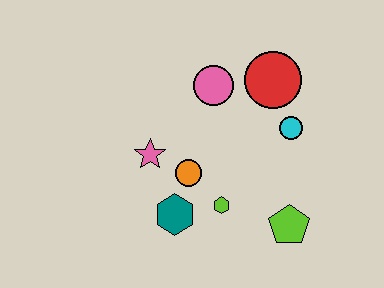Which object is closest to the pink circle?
The red circle is closest to the pink circle.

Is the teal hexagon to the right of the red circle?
No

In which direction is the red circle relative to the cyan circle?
The red circle is above the cyan circle.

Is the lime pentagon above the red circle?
No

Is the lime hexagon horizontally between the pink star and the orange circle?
No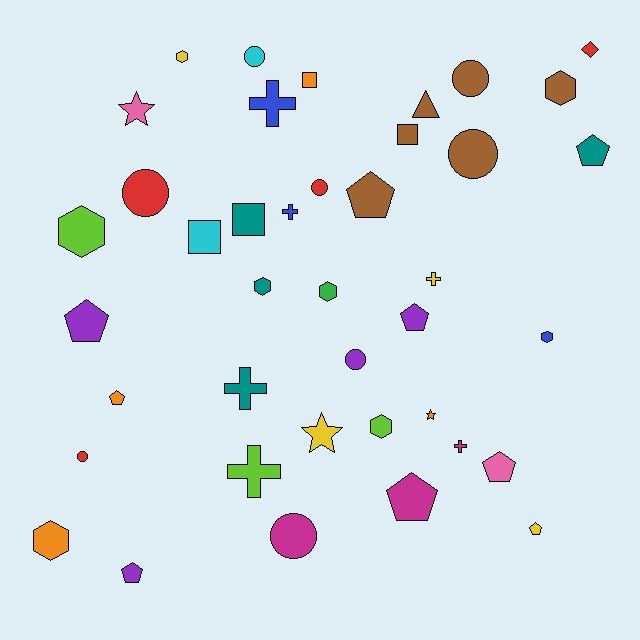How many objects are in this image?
There are 40 objects.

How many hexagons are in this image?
There are 8 hexagons.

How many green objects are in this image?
There is 1 green object.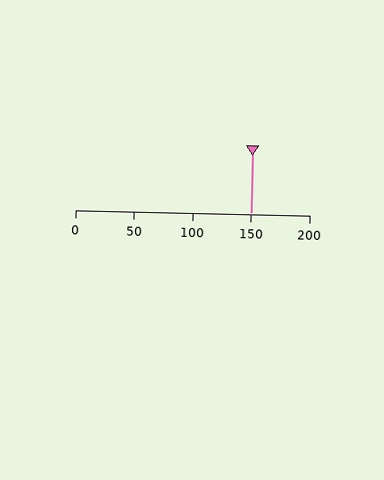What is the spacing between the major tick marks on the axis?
The major ticks are spaced 50 apart.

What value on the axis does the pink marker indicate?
The marker indicates approximately 150.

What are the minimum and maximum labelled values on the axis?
The axis runs from 0 to 200.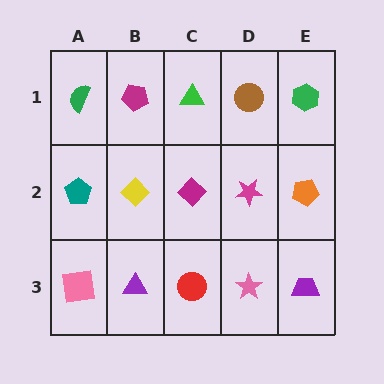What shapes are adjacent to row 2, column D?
A brown circle (row 1, column D), a pink star (row 3, column D), a magenta diamond (row 2, column C), an orange pentagon (row 2, column E).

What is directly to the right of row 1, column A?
A magenta pentagon.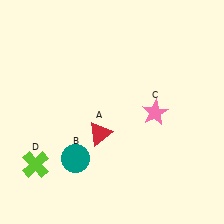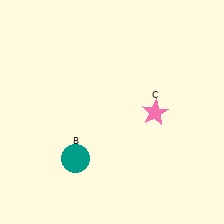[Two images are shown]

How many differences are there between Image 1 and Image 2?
There are 2 differences between the two images.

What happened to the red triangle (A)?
The red triangle (A) was removed in Image 2. It was in the bottom-left area of Image 1.